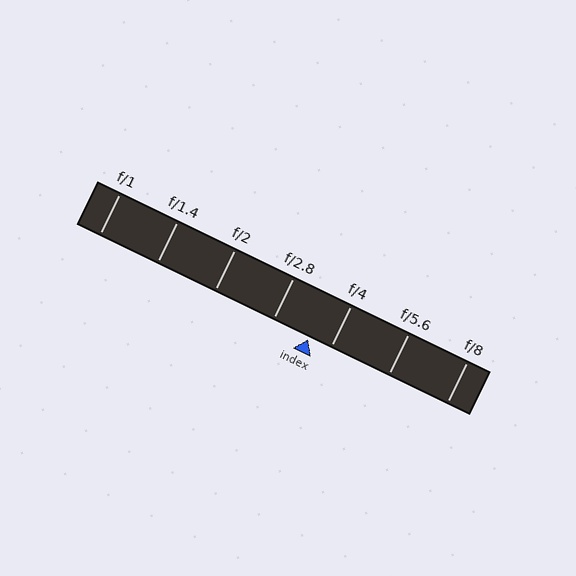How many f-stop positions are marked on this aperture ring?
There are 7 f-stop positions marked.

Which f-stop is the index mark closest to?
The index mark is closest to f/4.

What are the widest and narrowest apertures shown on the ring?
The widest aperture shown is f/1 and the narrowest is f/8.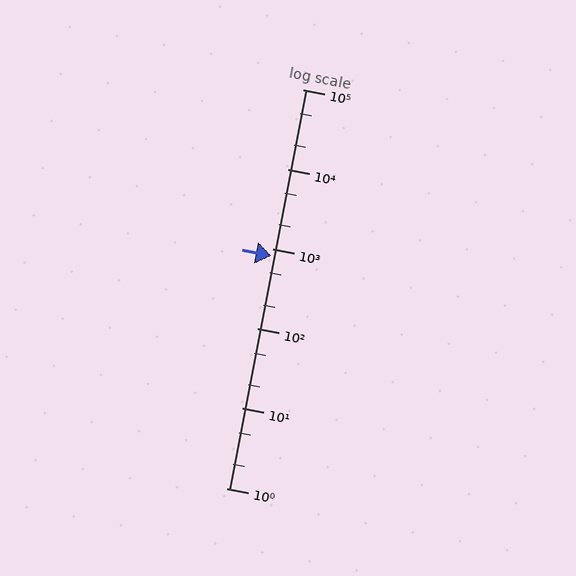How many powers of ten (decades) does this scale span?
The scale spans 5 decades, from 1 to 100000.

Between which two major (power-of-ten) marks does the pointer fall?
The pointer is between 100 and 1000.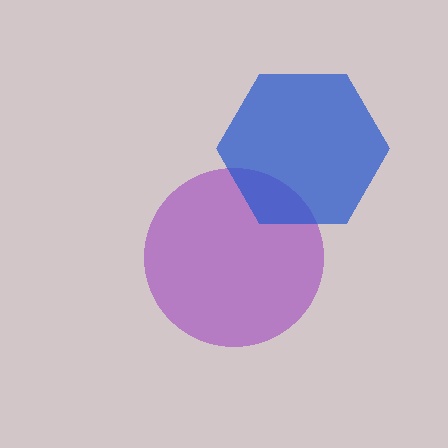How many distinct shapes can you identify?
There are 2 distinct shapes: a purple circle, a blue hexagon.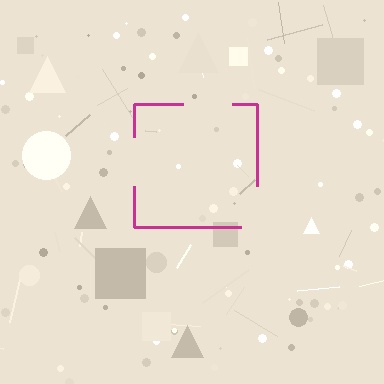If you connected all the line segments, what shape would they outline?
They would outline a square.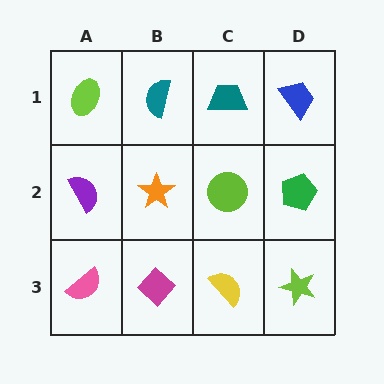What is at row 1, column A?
A lime ellipse.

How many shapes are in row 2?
4 shapes.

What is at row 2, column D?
A green pentagon.